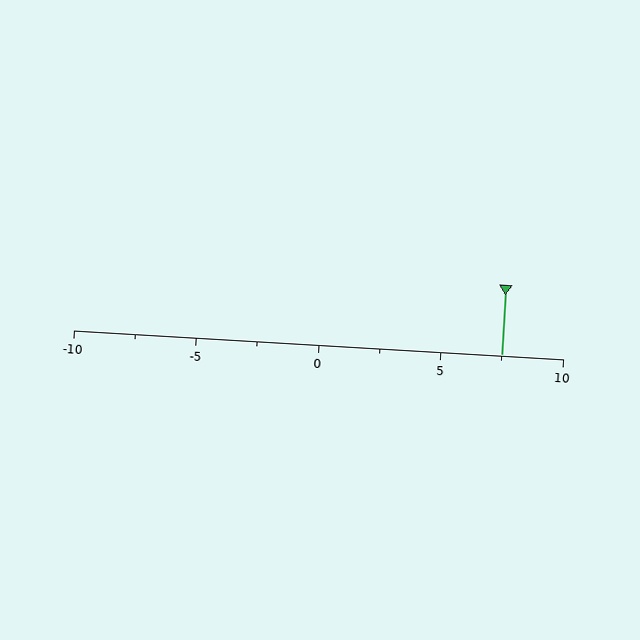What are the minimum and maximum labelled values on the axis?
The axis runs from -10 to 10.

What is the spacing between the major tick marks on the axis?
The major ticks are spaced 5 apart.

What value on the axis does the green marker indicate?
The marker indicates approximately 7.5.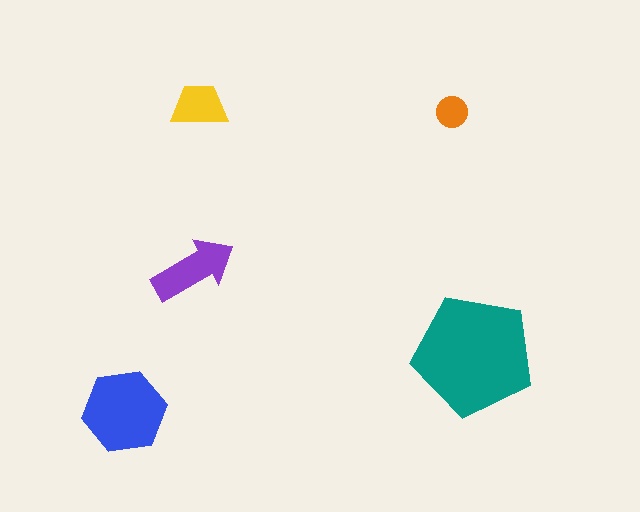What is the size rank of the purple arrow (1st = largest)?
3rd.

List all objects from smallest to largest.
The orange circle, the yellow trapezoid, the purple arrow, the blue hexagon, the teal pentagon.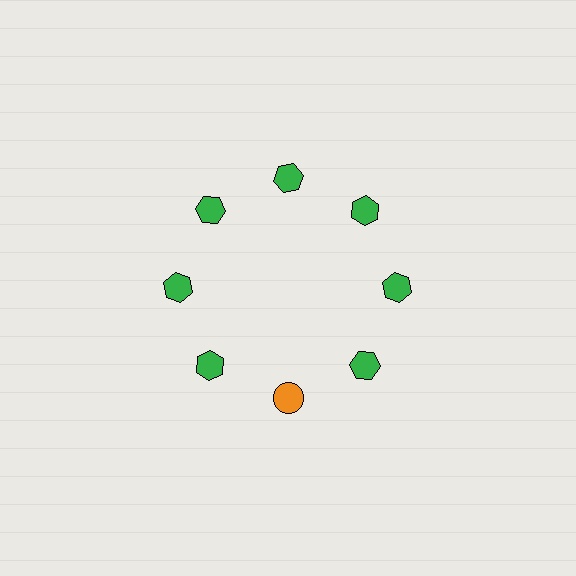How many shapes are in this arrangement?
There are 8 shapes arranged in a ring pattern.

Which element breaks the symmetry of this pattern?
The orange circle at roughly the 6 o'clock position breaks the symmetry. All other shapes are green hexagons.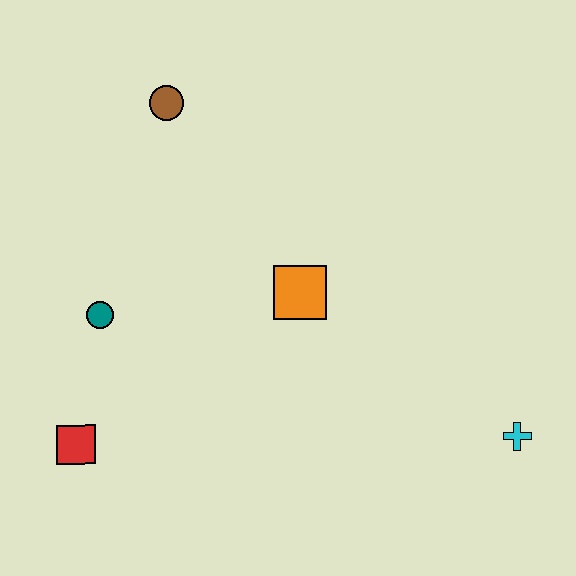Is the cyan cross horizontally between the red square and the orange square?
No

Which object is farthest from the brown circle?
The cyan cross is farthest from the brown circle.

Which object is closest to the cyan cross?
The orange square is closest to the cyan cross.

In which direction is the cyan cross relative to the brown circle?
The cyan cross is to the right of the brown circle.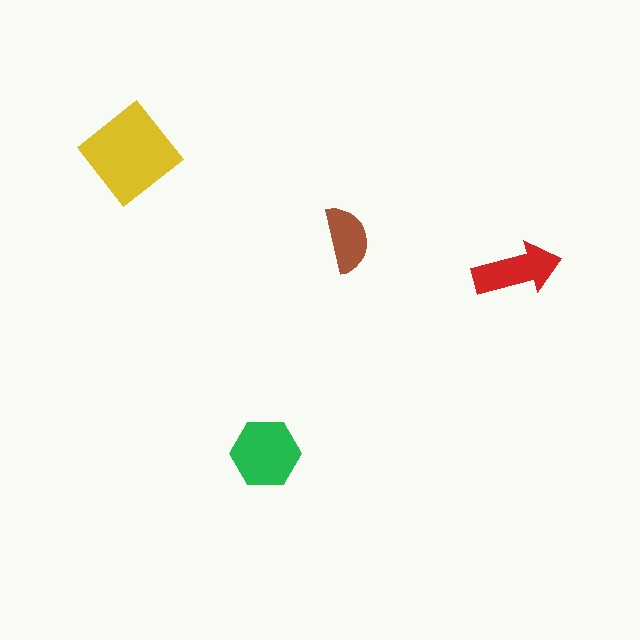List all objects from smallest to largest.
The brown semicircle, the red arrow, the green hexagon, the yellow diamond.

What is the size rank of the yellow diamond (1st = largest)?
1st.